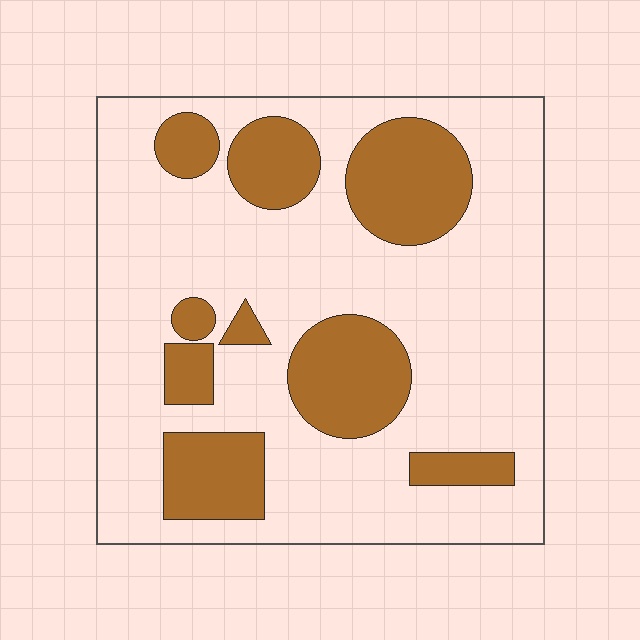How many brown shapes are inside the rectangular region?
9.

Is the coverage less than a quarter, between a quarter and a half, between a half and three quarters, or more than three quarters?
Between a quarter and a half.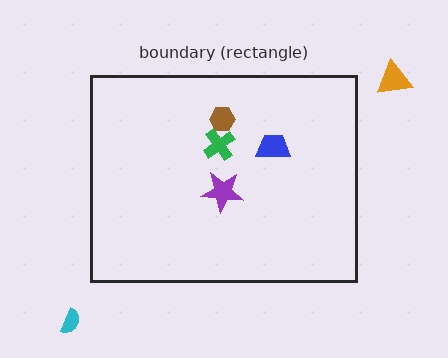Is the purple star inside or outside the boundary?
Inside.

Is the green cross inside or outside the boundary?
Inside.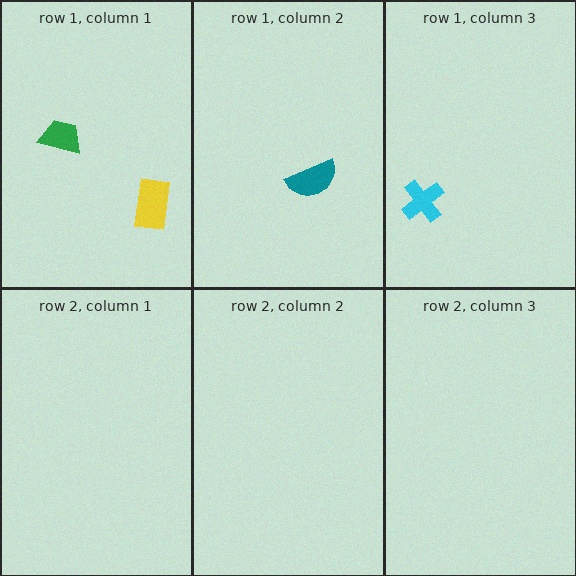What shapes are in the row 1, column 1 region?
The green trapezoid, the yellow rectangle.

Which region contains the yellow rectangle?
The row 1, column 1 region.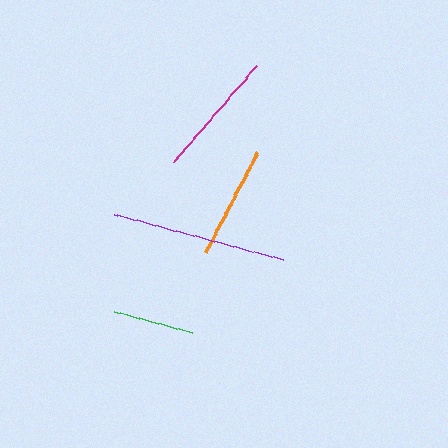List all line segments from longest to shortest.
From longest to shortest: purple, magenta, orange, green.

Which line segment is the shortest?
The green line is the shortest at approximately 80 pixels.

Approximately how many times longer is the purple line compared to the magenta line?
The purple line is approximately 1.4 times the length of the magenta line.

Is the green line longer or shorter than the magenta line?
The magenta line is longer than the green line.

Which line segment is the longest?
The purple line is the longest at approximately 175 pixels.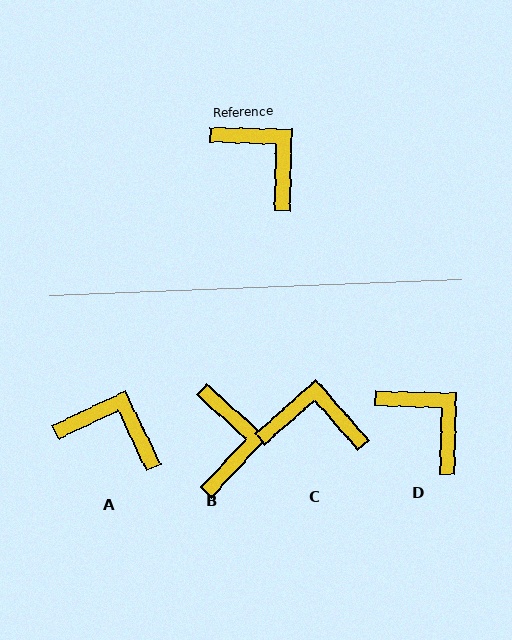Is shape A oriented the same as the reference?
No, it is off by about 27 degrees.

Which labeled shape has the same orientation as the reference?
D.